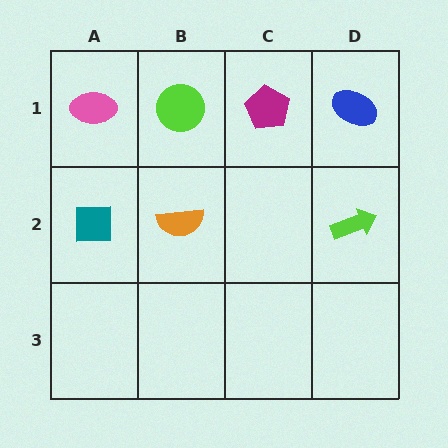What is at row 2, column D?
A lime arrow.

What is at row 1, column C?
A magenta pentagon.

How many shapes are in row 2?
3 shapes.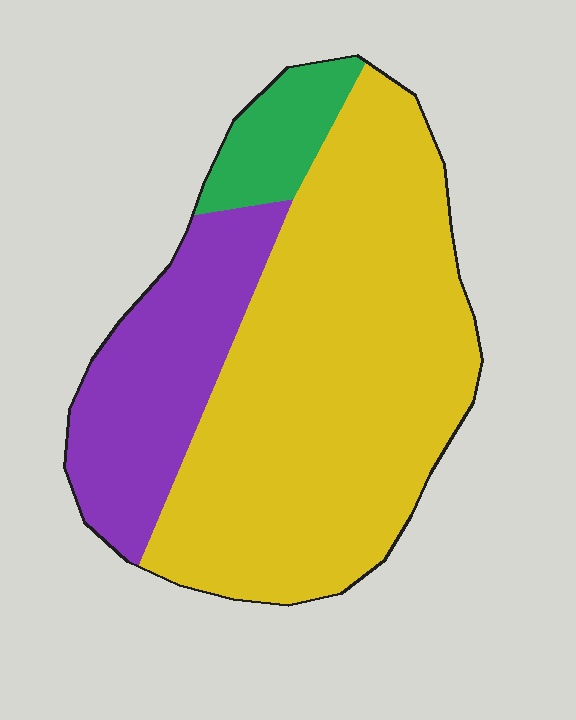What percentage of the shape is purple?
Purple covers roughly 25% of the shape.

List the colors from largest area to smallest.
From largest to smallest: yellow, purple, green.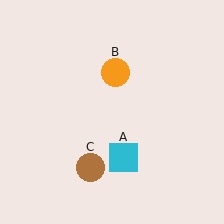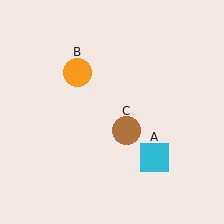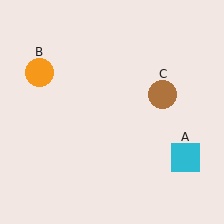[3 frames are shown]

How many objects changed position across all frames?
3 objects changed position: cyan square (object A), orange circle (object B), brown circle (object C).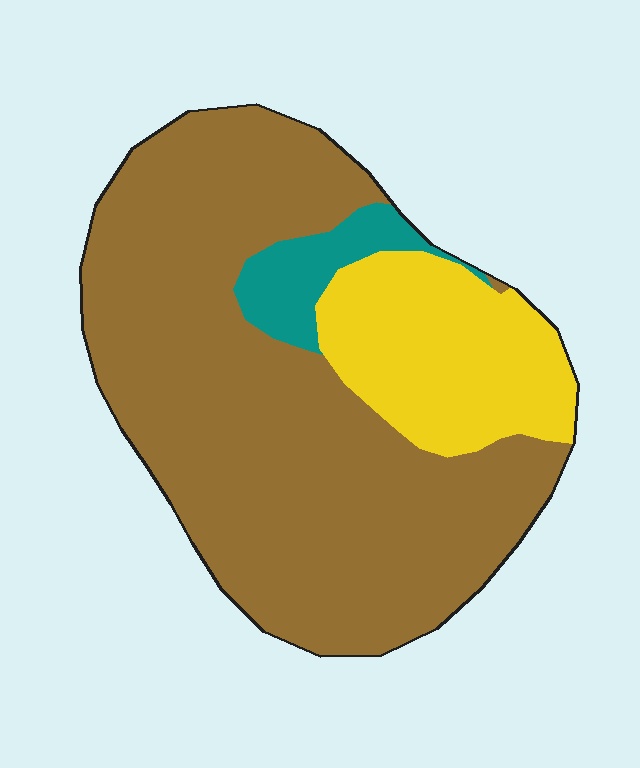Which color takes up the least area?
Teal, at roughly 5%.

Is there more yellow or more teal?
Yellow.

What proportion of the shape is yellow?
Yellow covers 21% of the shape.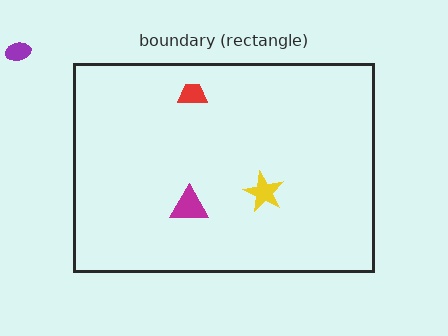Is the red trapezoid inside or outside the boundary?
Inside.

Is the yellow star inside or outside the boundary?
Inside.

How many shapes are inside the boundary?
3 inside, 1 outside.